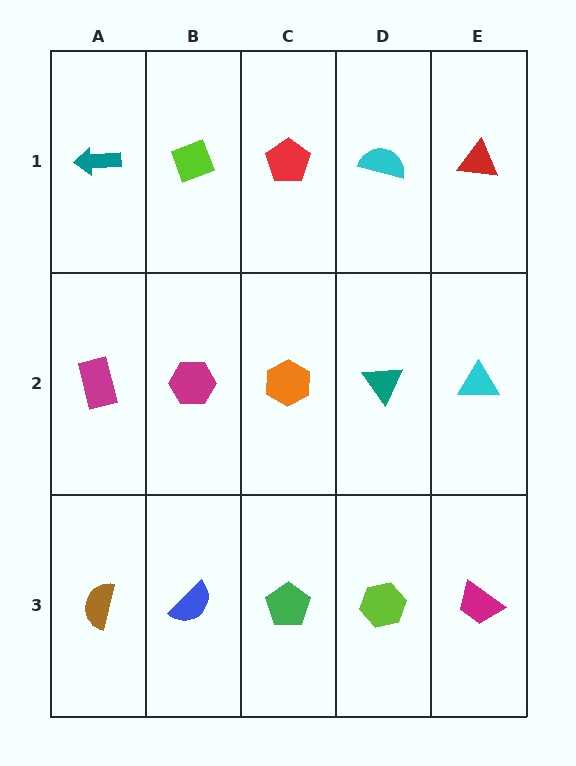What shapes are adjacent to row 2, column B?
A lime diamond (row 1, column B), a blue semicircle (row 3, column B), a magenta rectangle (row 2, column A), an orange hexagon (row 2, column C).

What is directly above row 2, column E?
A red triangle.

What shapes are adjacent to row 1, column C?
An orange hexagon (row 2, column C), a lime diamond (row 1, column B), a cyan semicircle (row 1, column D).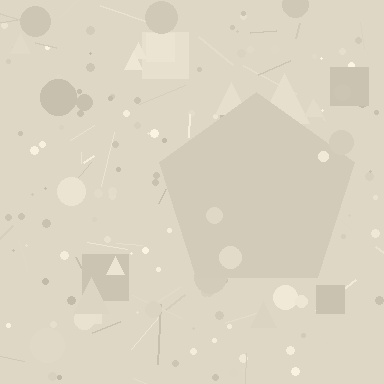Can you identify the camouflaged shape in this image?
The camouflaged shape is a pentagon.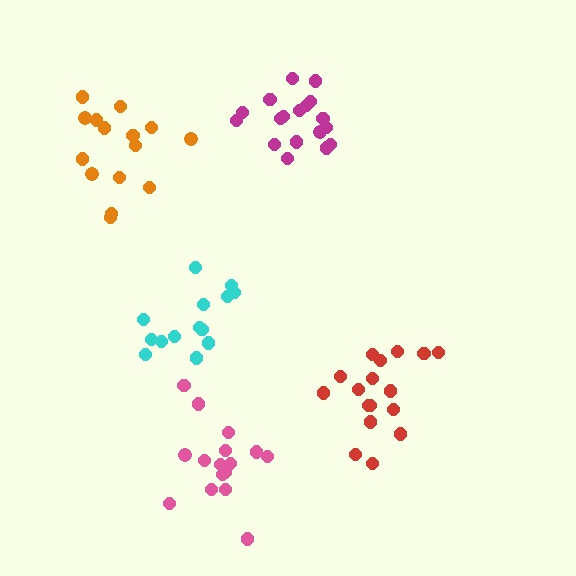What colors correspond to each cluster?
The clusters are colored: orange, red, cyan, pink, magenta.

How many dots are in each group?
Group 1: 15 dots, Group 2: 17 dots, Group 3: 14 dots, Group 4: 16 dots, Group 5: 18 dots (80 total).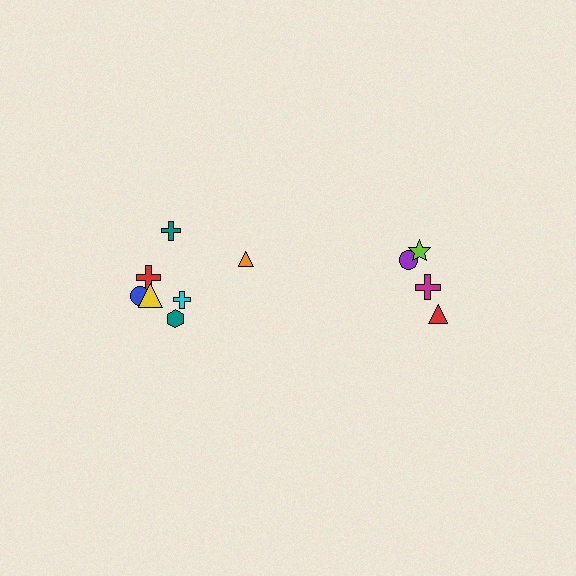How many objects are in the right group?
There are 4 objects.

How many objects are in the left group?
There are 7 objects.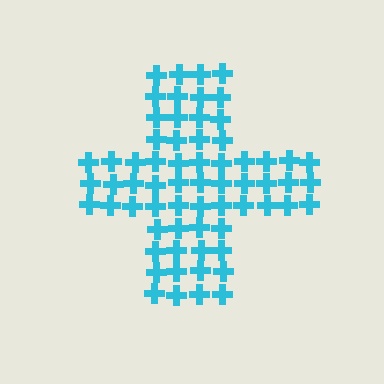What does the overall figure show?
The overall figure shows a cross.